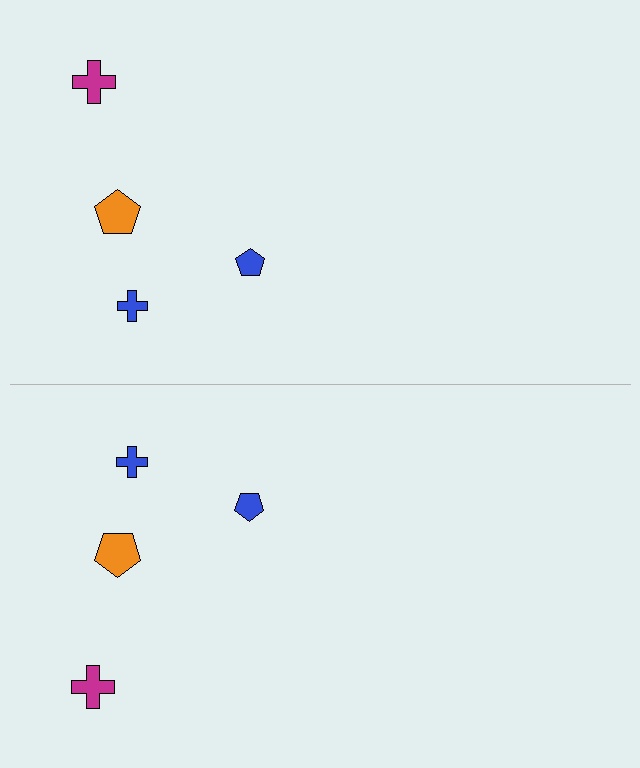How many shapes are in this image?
There are 8 shapes in this image.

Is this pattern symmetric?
Yes, this pattern has bilateral (reflection) symmetry.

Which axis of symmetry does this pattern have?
The pattern has a horizontal axis of symmetry running through the center of the image.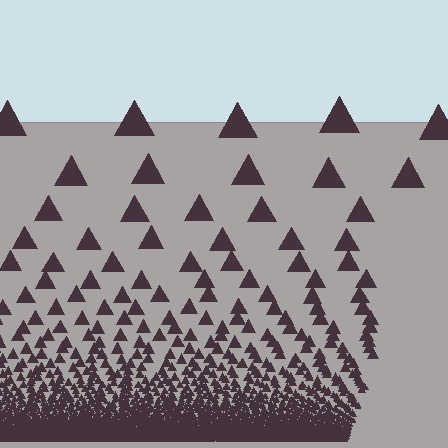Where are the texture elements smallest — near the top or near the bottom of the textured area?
Near the bottom.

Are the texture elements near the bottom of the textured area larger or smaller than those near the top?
Smaller. The gradient is inverted — elements near the bottom are smaller and denser.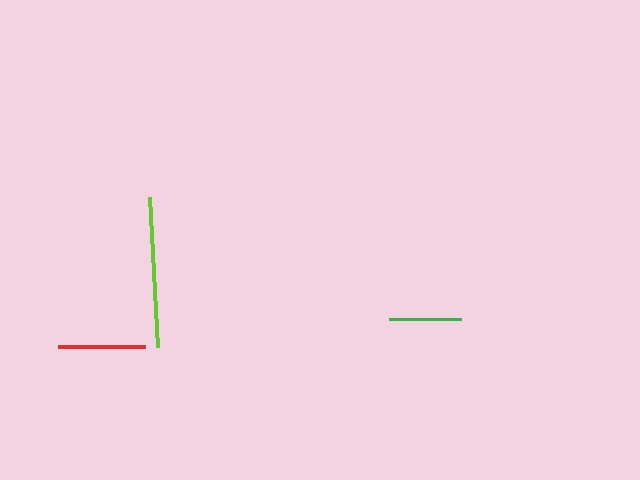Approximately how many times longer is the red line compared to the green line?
The red line is approximately 1.2 times the length of the green line.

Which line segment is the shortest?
The green line is the shortest at approximately 72 pixels.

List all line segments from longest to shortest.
From longest to shortest: lime, red, green.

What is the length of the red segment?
The red segment is approximately 88 pixels long.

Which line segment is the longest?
The lime line is the longest at approximately 150 pixels.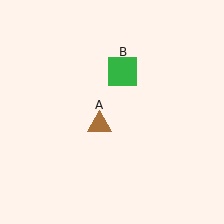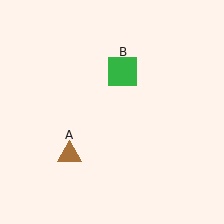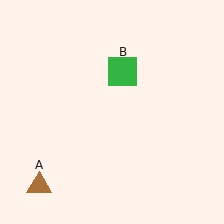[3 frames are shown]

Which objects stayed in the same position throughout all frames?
Green square (object B) remained stationary.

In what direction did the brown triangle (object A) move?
The brown triangle (object A) moved down and to the left.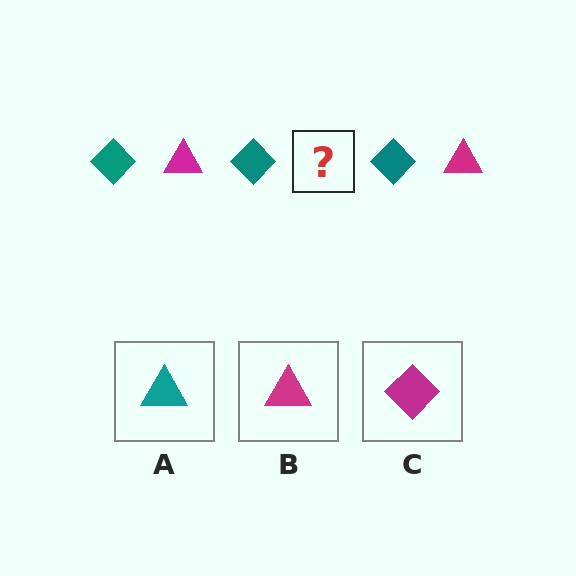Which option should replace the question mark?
Option B.